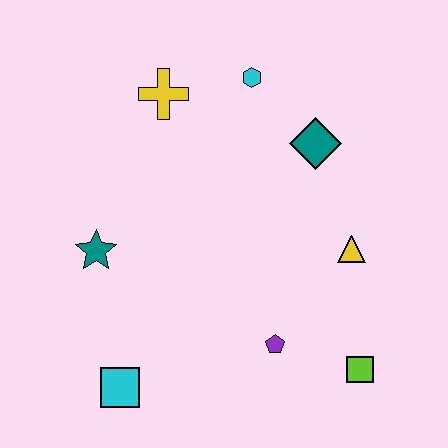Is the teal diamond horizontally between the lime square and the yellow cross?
Yes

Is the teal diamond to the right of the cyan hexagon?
Yes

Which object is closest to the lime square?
The purple pentagon is closest to the lime square.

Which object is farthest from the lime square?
The yellow cross is farthest from the lime square.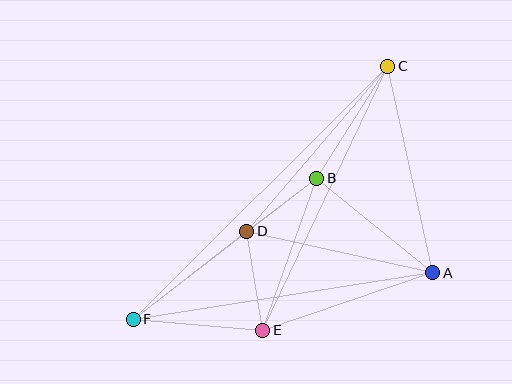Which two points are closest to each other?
Points B and D are closest to each other.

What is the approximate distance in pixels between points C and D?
The distance between C and D is approximately 217 pixels.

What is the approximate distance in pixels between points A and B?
The distance between A and B is approximately 150 pixels.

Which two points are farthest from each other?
Points C and F are farthest from each other.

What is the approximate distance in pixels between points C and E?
The distance between C and E is approximately 292 pixels.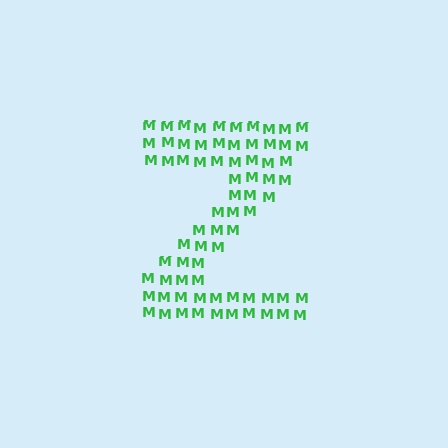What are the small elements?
The small elements are letter M's.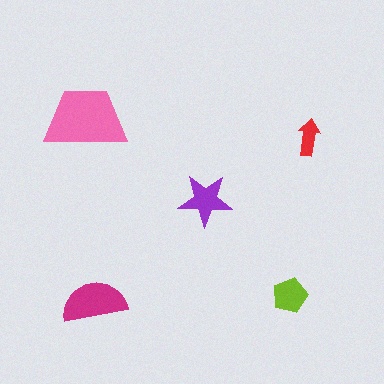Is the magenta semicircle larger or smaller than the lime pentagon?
Larger.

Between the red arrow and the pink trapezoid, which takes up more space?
The pink trapezoid.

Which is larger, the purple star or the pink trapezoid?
The pink trapezoid.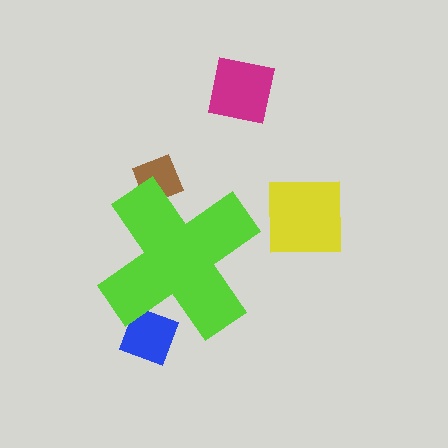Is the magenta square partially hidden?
No, the magenta square is fully visible.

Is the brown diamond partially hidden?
Yes, the brown diamond is partially hidden behind the lime cross.